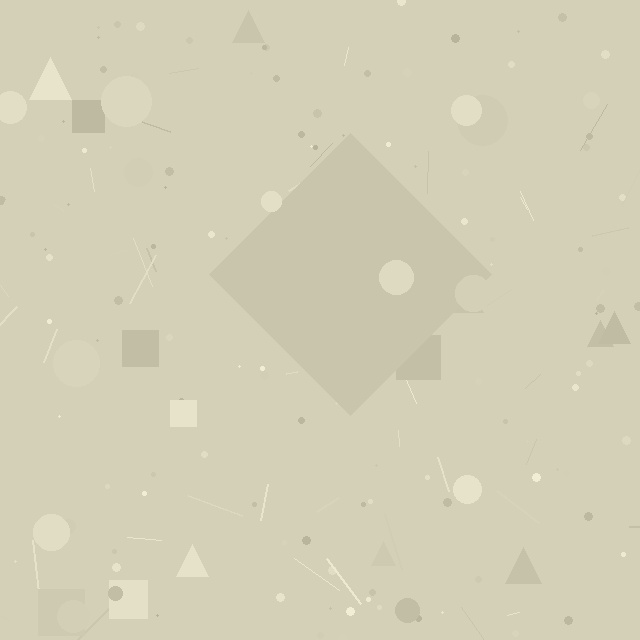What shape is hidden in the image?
A diamond is hidden in the image.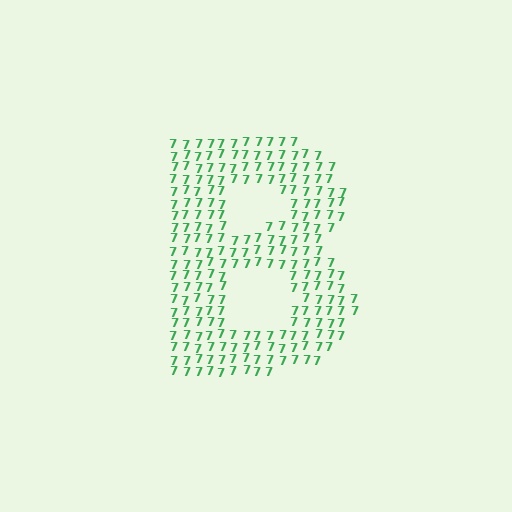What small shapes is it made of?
It is made of small digit 7's.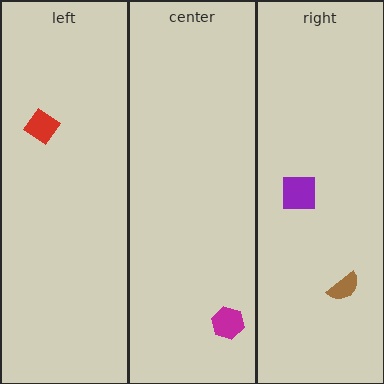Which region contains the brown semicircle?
The right region.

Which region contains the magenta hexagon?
The center region.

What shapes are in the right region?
The brown semicircle, the purple square.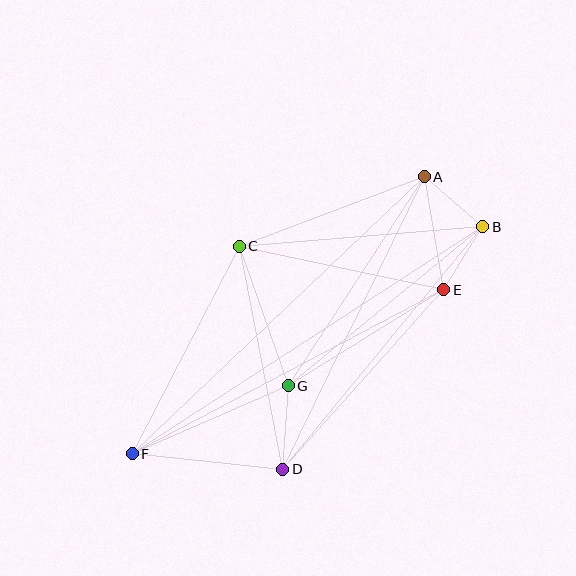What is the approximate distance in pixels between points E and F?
The distance between E and F is approximately 352 pixels.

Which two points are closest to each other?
Points B and E are closest to each other.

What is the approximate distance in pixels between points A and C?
The distance between A and C is approximately 197 pixels.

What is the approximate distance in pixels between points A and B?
The distance between A and B is approximately 77 pixels.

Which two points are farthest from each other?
Points B and F are farthest from each other.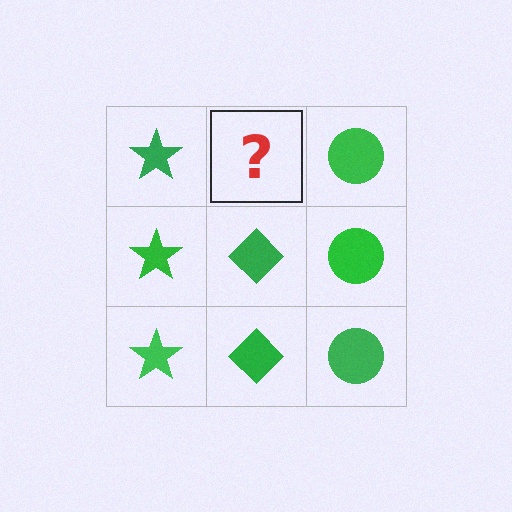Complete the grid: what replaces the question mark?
The question mark should be replaced with a green diamond.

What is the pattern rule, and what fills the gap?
The rule is that each column has a consistent shape. The gap should be filled with a green diamond.